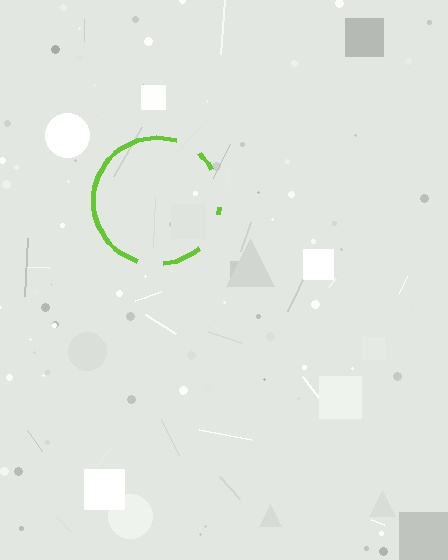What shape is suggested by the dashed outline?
The dashed outline suggests a circle.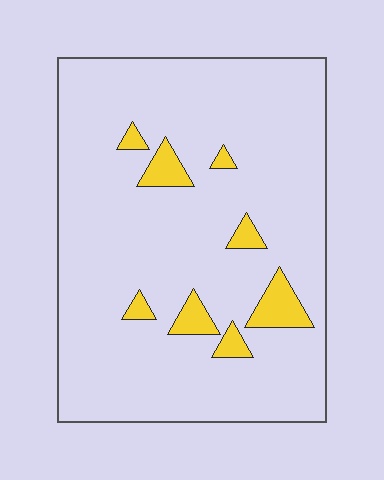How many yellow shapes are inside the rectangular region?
8.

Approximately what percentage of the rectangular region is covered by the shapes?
Approximately 10%.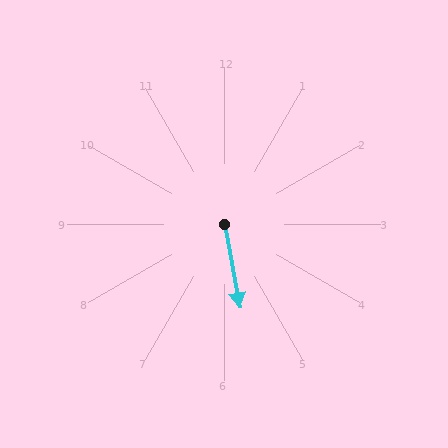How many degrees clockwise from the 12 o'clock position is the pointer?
Approximately 169 degrees.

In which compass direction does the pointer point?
South.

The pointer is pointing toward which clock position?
Roughly 6 o'clock.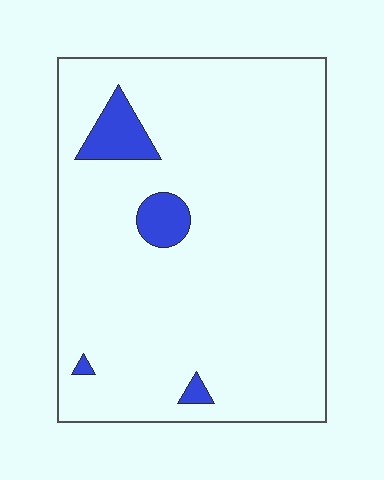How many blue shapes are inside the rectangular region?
4.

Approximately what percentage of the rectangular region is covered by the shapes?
Approximately 5%.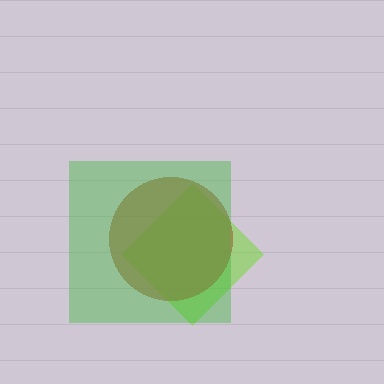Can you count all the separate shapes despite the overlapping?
Yes, there are 3 separate shapes.